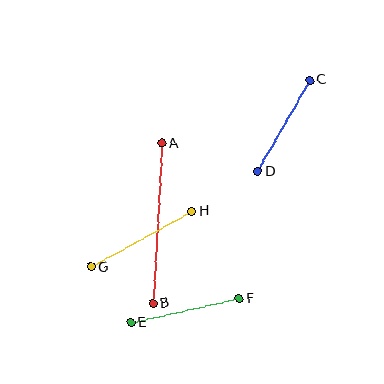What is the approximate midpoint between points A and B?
The midpoint is at approximately (157, 223) pixels.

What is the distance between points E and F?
The distance is approximately 111 pixels.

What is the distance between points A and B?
The distance is approximately 160 pixels.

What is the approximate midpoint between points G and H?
The midpoint is at approximately (141, 239) pixels.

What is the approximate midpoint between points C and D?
The midpoint is at approximately (284, 126) pixels.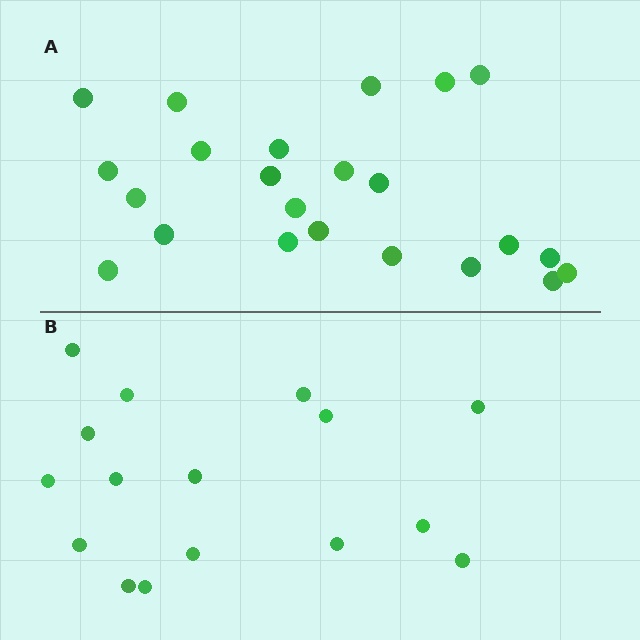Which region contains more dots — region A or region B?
Region A (the top region) has more dots.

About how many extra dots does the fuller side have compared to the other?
Region A has roughly 8 or so more dots than region B.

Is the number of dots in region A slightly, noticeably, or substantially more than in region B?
Region A has noticeably more, but not dramatically so. The ratio is roughly 1.4 to 1.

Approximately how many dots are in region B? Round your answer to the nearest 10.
About 20 dots. (The exact count is 16, which rounds to 20.)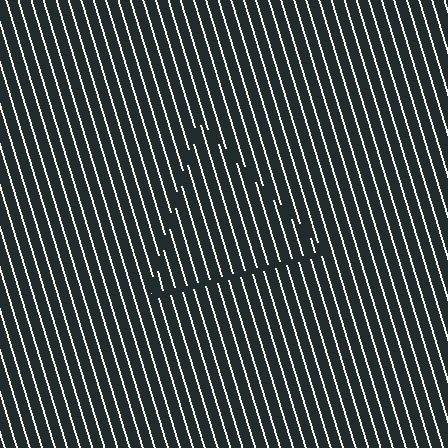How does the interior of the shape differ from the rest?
The interior of the shape contains the same grating, shifted by half a period — the contour is defined by the phase discontinuity where line-ends from the inner and outer gratings abut.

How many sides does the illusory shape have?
3 sides — the line-ends trace a triangle.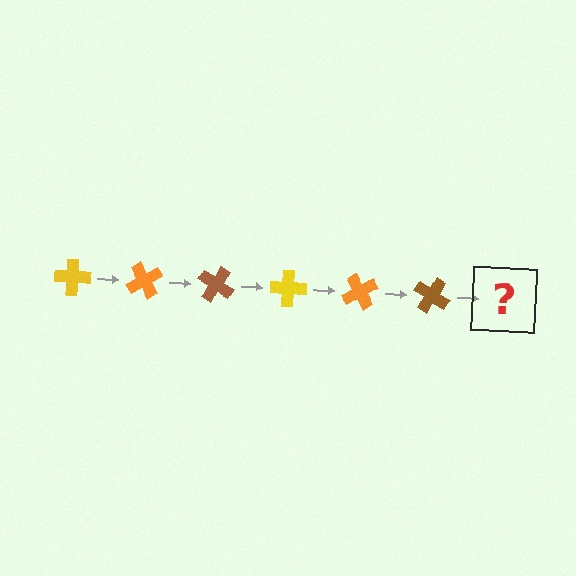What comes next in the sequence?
The next element should be a yellow cross, rotated 360 degrees from the start.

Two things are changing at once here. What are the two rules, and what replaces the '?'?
The two rules are that it rotates 60 degrees each step and the color cycles through yellow, orange, and brown. The '?' should be a yellow cross, rotated 360 degrees from the start.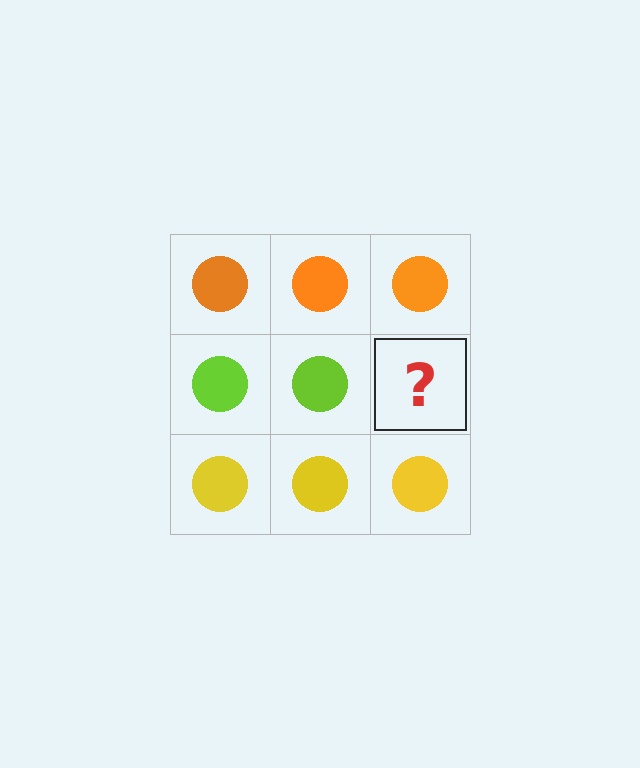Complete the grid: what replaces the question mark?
The question mark should be replaced with a lime circle.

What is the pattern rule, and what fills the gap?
The rule is that each row has a consistent color. The gap should be filled with a lime circle.